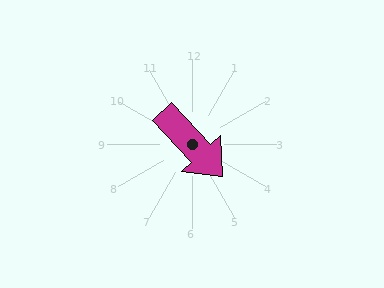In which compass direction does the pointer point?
Southeast.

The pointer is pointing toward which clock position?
Roughly 5 o'clock.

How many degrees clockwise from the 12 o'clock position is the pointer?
Approximately 137 degrees.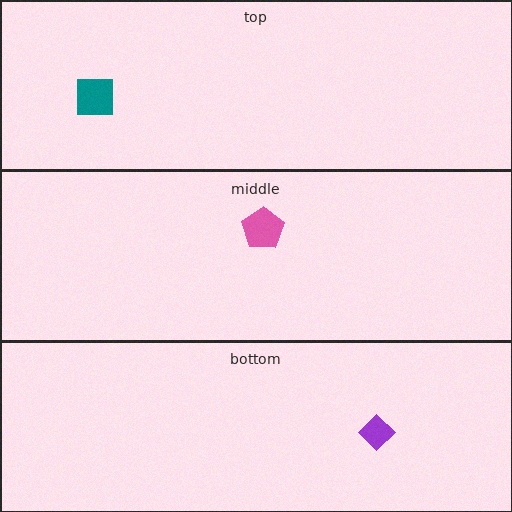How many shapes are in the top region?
1.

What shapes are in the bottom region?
The purple diamond.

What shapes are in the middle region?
The pink pentagon.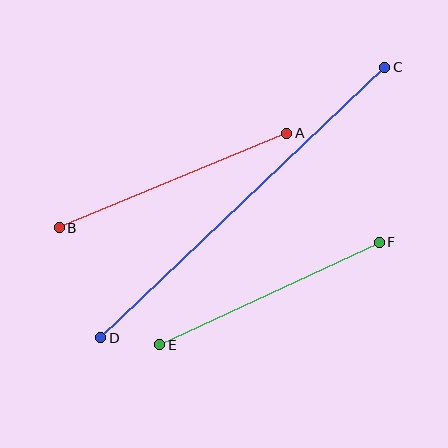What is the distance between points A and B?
The distance is approximately 246 pixels.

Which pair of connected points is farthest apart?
Points C and D are farthest apart.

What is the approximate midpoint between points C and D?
The midpoint is at approximately (243, 202) pixels.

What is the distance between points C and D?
The distance is approximately 392 pixels.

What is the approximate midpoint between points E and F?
The midpoint is at approximately (269, 293) pixels.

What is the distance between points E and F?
The distance is approximately 242 pixels.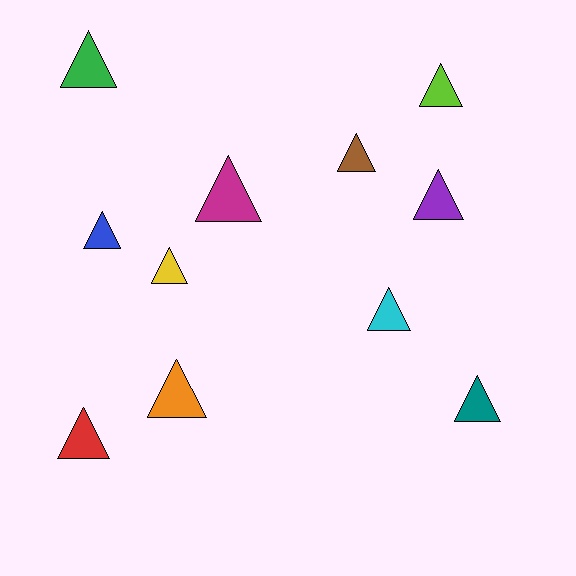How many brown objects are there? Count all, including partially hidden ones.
There is 1 brown object.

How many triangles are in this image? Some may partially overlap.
There are 11 triangles.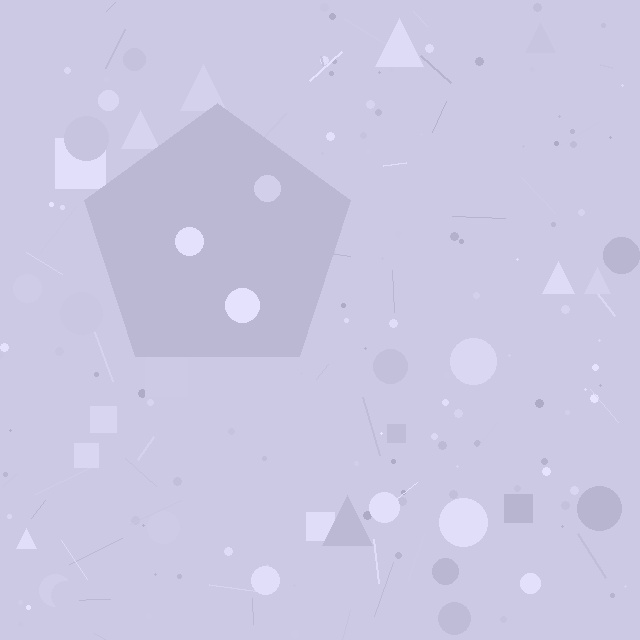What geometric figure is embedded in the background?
A pentagon is embedded in the background.